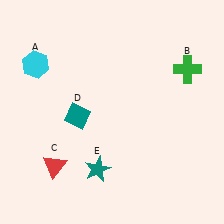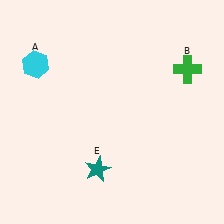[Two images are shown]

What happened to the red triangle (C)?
The red triangle (C) was removed in Image 2. It was in the bottom-left area of Image 1.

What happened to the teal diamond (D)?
The teal diamond (D) was removed in Image 2. It was in the bottom-left area of Image 1.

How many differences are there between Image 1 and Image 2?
There are 2 differences between the two images.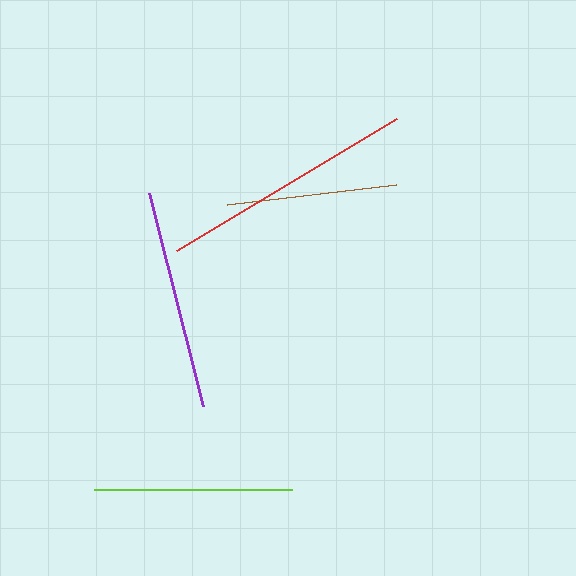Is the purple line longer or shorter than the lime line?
The purple line is longer than the lime line.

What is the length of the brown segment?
The brown segment is approximately 171 pixels long.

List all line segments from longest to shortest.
From longest to shortest: red, purple, lime, brown.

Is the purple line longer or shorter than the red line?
The red line is longer than the purple line.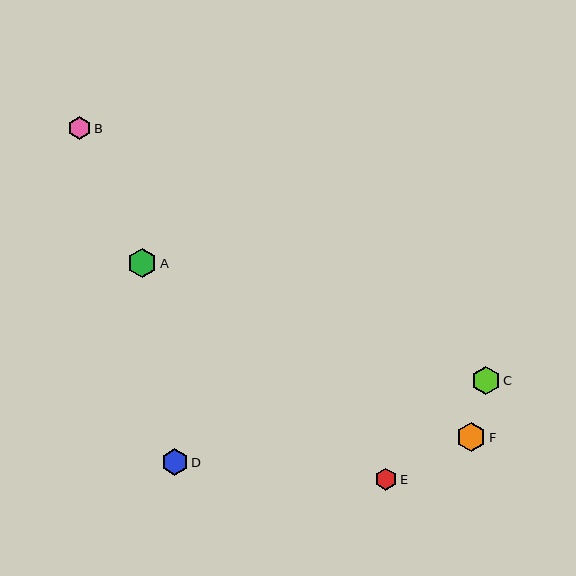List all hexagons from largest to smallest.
From largest to smallest: A, F, C, D, B, E.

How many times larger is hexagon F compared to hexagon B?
Hexagon F is approximately 1.3 times the size of hexagon B.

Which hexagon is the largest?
Hexagon A is the largest with a size of approximately 29 pixels.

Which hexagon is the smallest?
Hexagon E is the smallest with a size of approximately 22 pixels.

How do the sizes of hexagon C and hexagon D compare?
Hexagon C and hexagon D are approximately the same size.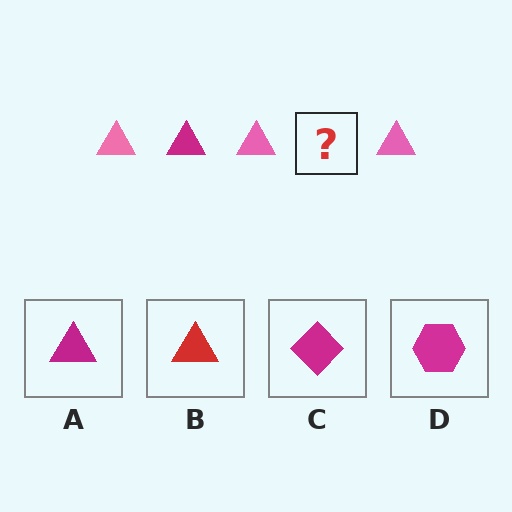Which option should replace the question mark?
Option A.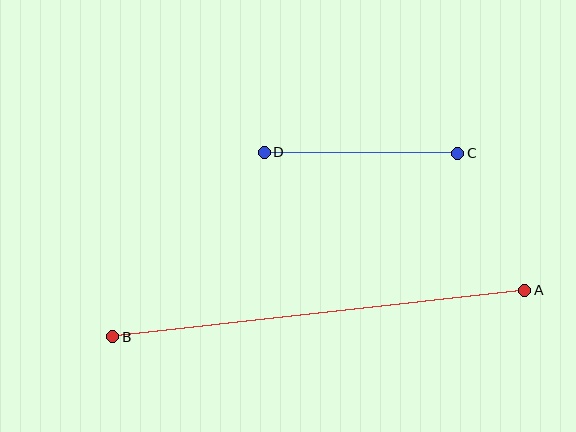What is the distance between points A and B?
The distance is approximately 414 pixels.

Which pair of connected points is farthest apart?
Points A and B are farthest apart.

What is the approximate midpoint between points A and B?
The midpoint is at approximately (319, 313) pixels.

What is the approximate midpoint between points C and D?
The midpoint is at approximately (361, 153) pixels.